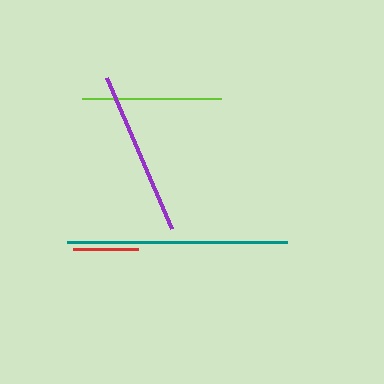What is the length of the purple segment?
The purple segment is approximately 165 pixels long.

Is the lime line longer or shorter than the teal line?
The teal line is longer than the lime line.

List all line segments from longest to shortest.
From longest to shortest: teal, purple, lime, red.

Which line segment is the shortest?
The red line is the shortest at approximately 66 pixels.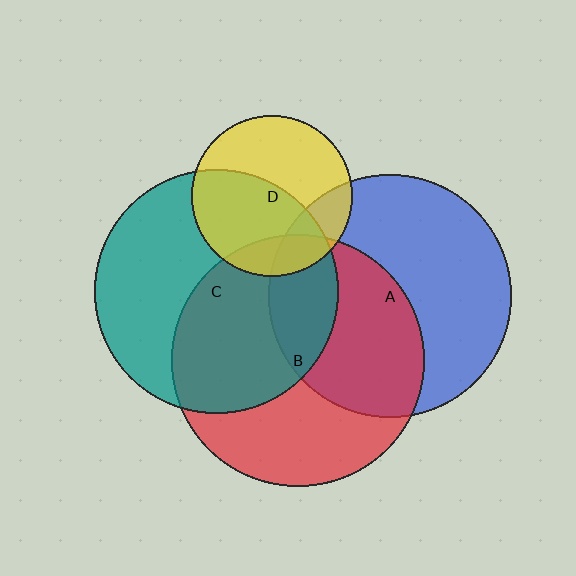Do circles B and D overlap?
Yes.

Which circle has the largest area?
Circle B (red).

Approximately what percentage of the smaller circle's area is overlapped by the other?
Approximately 15%.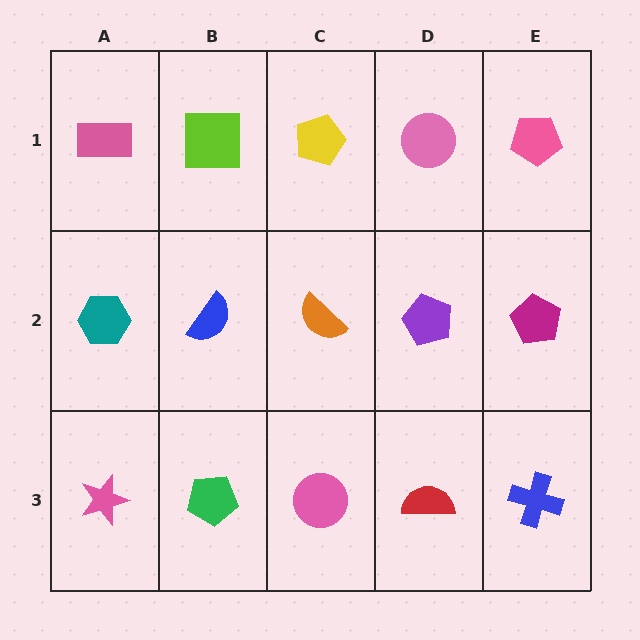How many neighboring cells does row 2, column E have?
3.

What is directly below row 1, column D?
A purple pentagon.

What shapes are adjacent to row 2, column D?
A pink circle (row 1, column D), a red semicircle (row 3, column D), an orange semicircle (row 2, column C), a magenta pentagon (row 2, column E).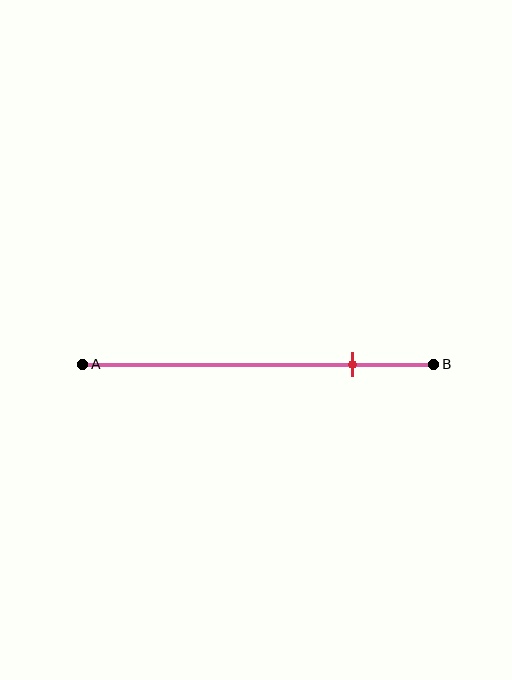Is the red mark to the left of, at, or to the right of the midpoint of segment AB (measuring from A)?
The red mark is to the right of the midpoint of segment AB.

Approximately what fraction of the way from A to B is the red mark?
The red mark is approximately 75% of the way from A to B.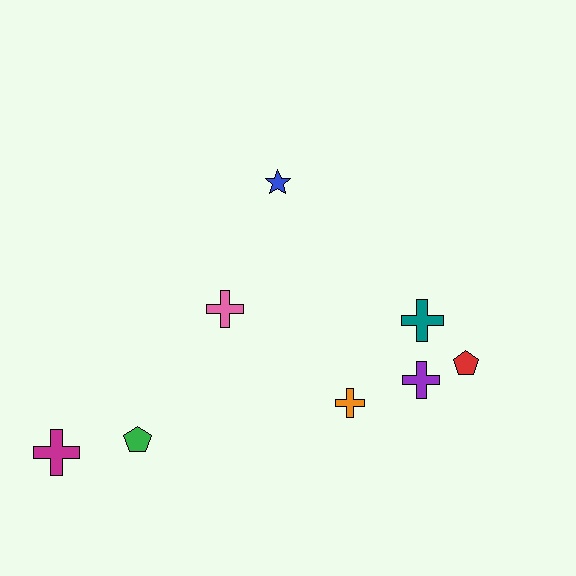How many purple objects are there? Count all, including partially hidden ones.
There is 1 purple object.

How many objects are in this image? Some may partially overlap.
There are 8 objects.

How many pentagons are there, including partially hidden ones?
There are 2 pentagons.